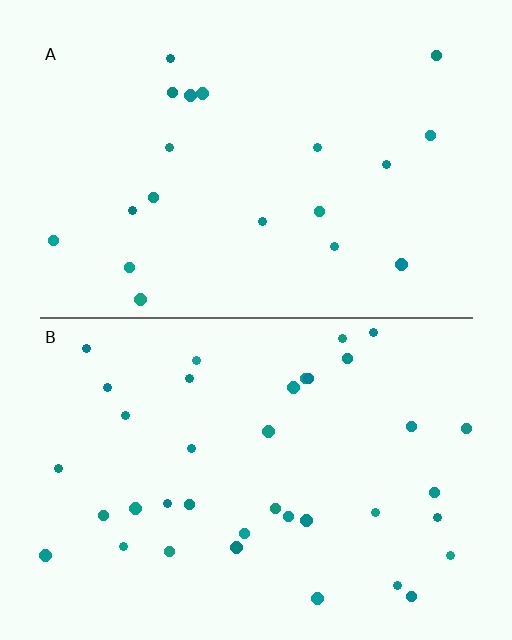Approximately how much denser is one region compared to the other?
Approximately 1.9× — region B over region A.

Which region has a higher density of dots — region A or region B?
B (the bottom).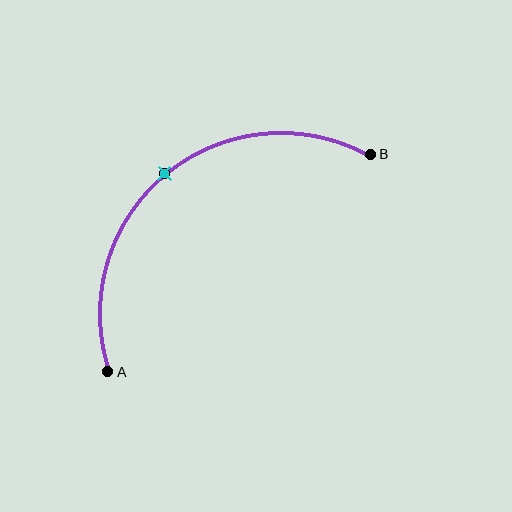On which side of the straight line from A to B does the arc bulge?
The arc bulges above and to the left of the straight line connecting A and B.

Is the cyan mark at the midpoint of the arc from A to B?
Yes. The cyan mark lies on the arc at equal arc-length from both A and B — it is the arc midpoint.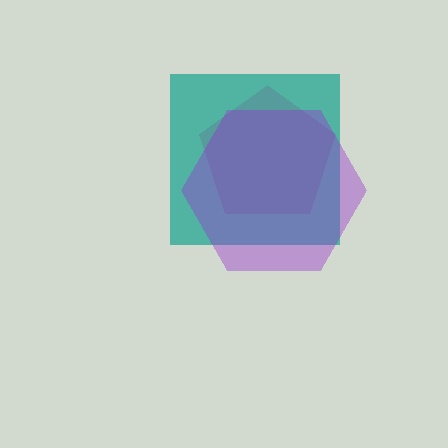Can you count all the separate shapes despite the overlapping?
Yes, there are 3 separate shapes.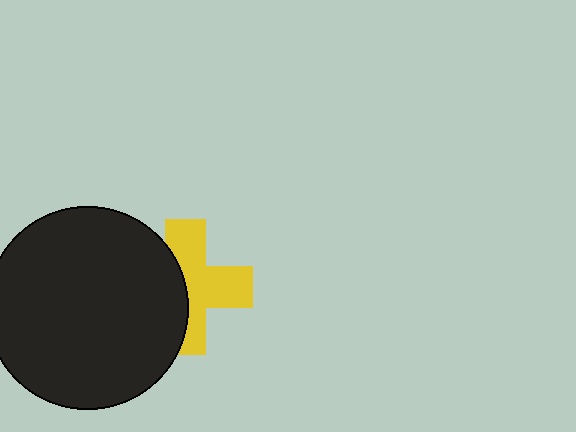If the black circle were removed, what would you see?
You would see the complete yellow cross.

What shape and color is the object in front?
The object in front is a black circle.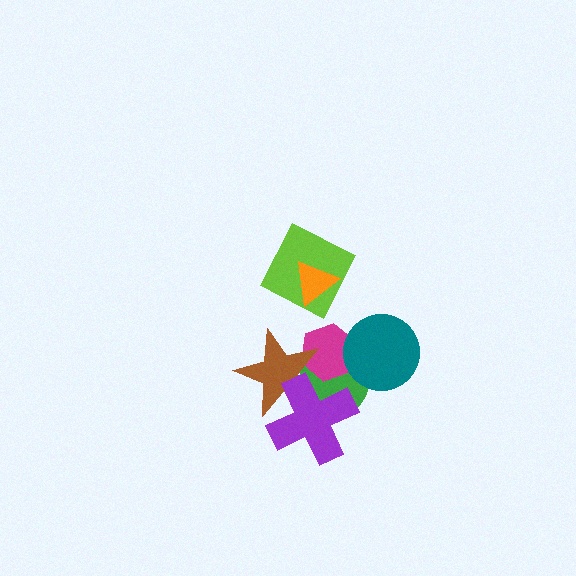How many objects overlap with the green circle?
4 objects overlap with the green circle.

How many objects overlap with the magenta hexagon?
3 objects overlap with the magenta hexagon.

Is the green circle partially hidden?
Yes, it is partially covered by another shape.